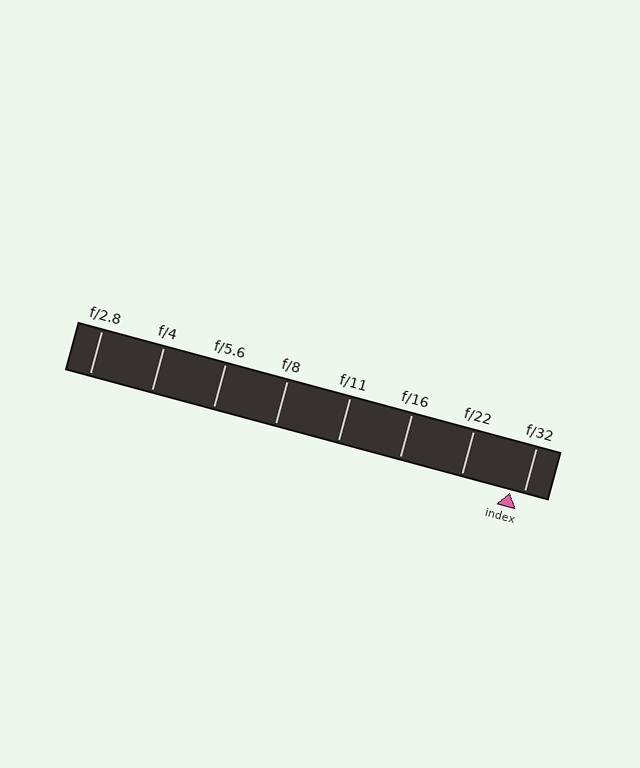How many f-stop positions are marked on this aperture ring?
There are 8 f-stop positions marked.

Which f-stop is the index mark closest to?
The index mark is closest to f/32.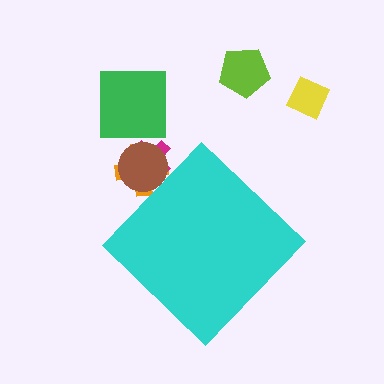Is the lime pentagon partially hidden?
No, the lime pentagon is fully visible.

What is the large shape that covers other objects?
A cyan diamond.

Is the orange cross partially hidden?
Yes, the orange cross is partially hidden behind the cyan diamond.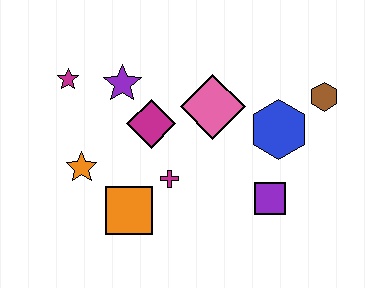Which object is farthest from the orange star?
The brown hexagon is farthest from the orange star.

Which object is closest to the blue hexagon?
The brown hexagon is closest to the blue hexagon.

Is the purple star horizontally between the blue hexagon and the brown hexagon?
No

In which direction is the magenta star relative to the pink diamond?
The magenta star is to the left of the pink diamond.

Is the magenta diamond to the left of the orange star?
No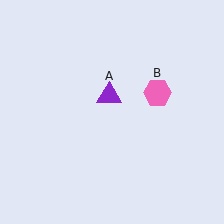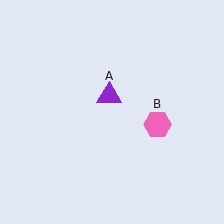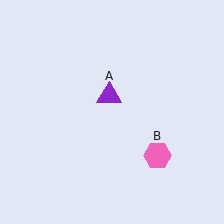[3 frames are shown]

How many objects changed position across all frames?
1 object changed position: pink hexagon (object B).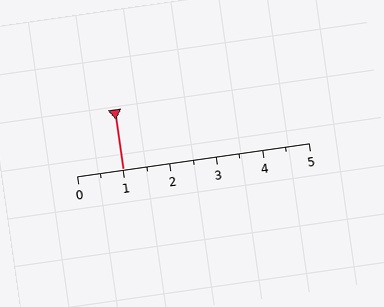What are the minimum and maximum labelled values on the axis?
The axis runs from 0 to 5.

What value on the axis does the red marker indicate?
The marker indicates approximately 1.